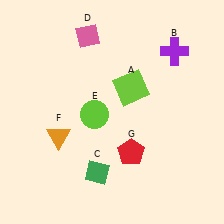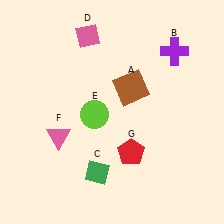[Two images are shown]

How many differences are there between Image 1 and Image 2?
There are 2 differences between the two images.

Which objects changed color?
A changed from lime to brown. F changed from orange to pink.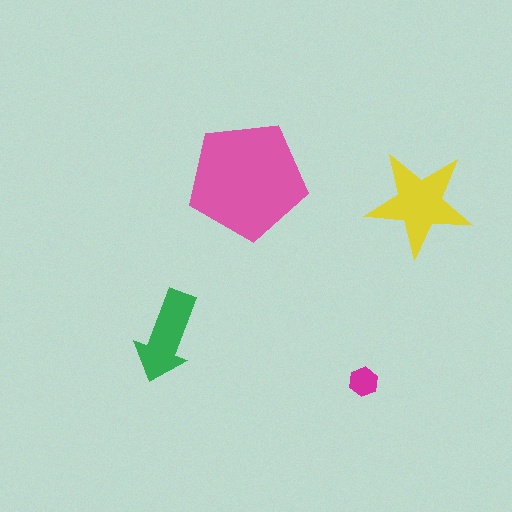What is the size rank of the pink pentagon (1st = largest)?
1st.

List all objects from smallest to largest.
The magenta hexagon, the green arrow, the yellow star, the pink pentagon.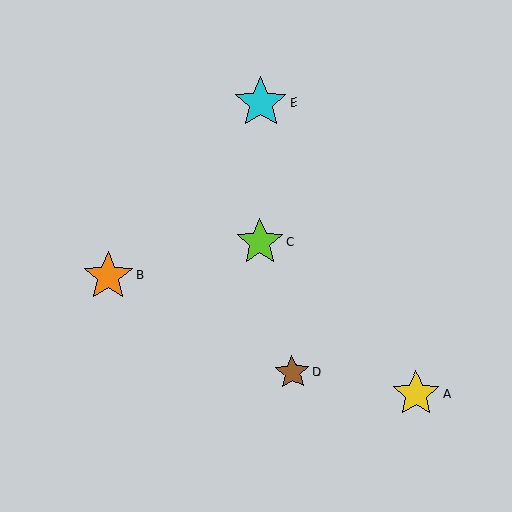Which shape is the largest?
The cyan star (labeled E) is the largest.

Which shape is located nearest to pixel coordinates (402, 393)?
The yellow star (labeled A) at (416, 394) is nearest to that location.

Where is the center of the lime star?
The center of the lime star is at (260, 242).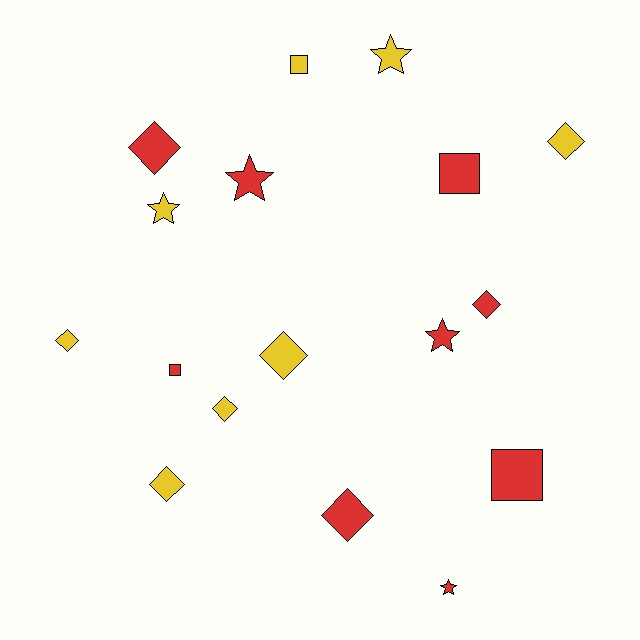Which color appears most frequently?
Red, with 9 objects.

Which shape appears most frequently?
Diamond, with 8 objects.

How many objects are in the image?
There are 17 objects.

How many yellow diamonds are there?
There are 5 yellow diamonds.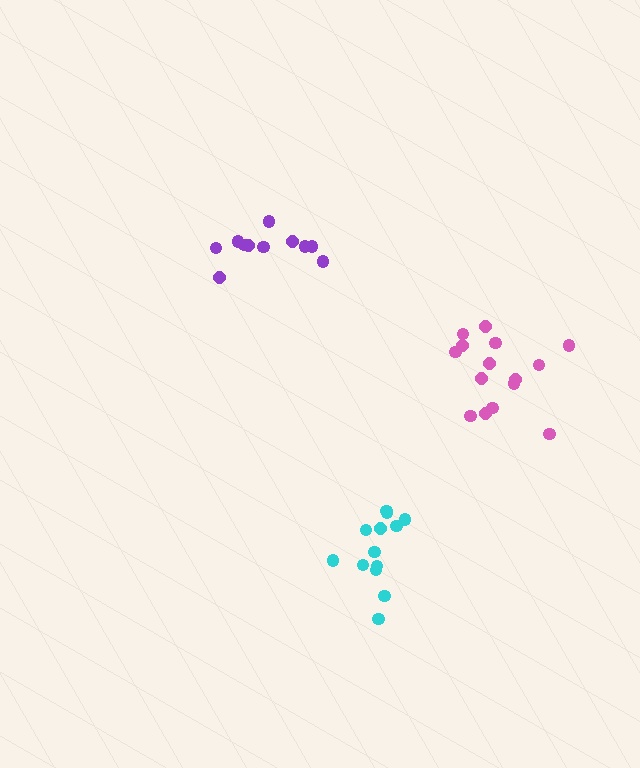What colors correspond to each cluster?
The clusters are colored: pink, cyan, purple.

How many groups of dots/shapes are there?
There are 3 groups.